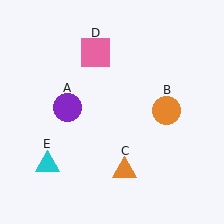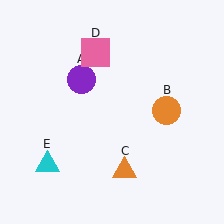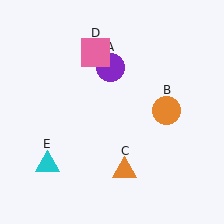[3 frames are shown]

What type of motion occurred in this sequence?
The purple circle (object A) rotated clockwise around the center of the scene.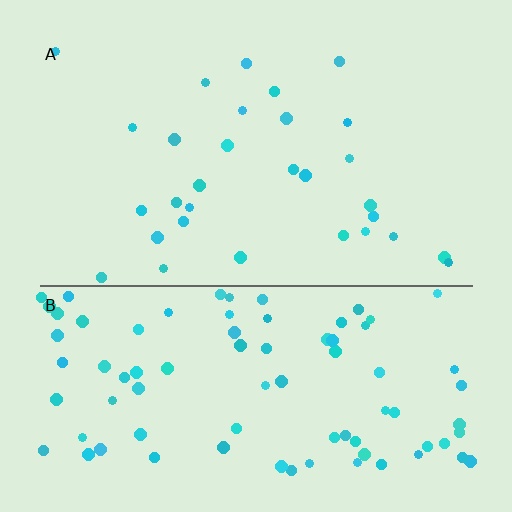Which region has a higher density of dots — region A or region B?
B (the bottom).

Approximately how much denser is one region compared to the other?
Approximately 2.8× — region B over region A.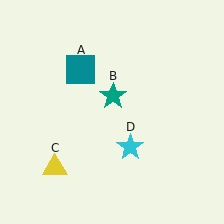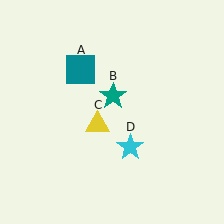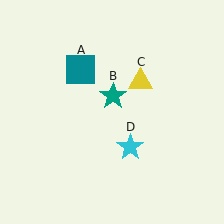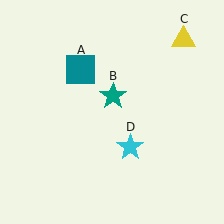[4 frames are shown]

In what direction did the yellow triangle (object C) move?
The yellow triangle (object C) moved up and to the right.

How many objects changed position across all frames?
1 object changed position: yellow triangle (object C).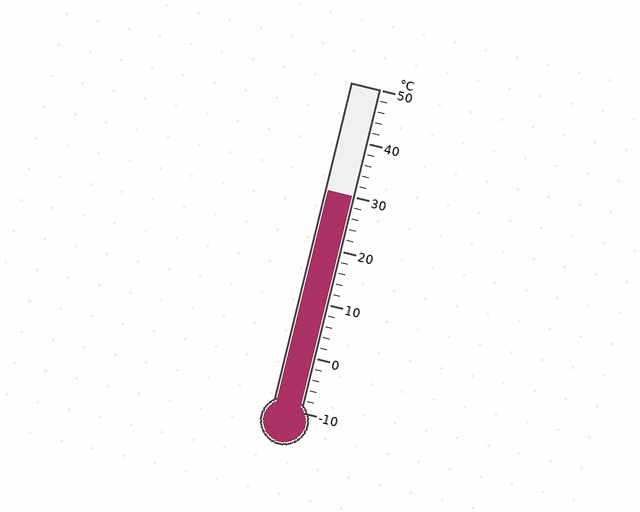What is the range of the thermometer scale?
The thermometer scale ranges from -10°C to 50°C.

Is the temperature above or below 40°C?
The temperature is below 40°C.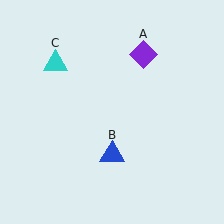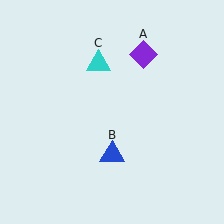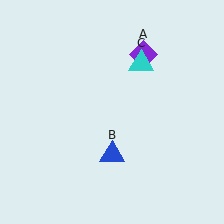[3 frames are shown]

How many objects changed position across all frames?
1 object changed position: cyan triangle (object C).